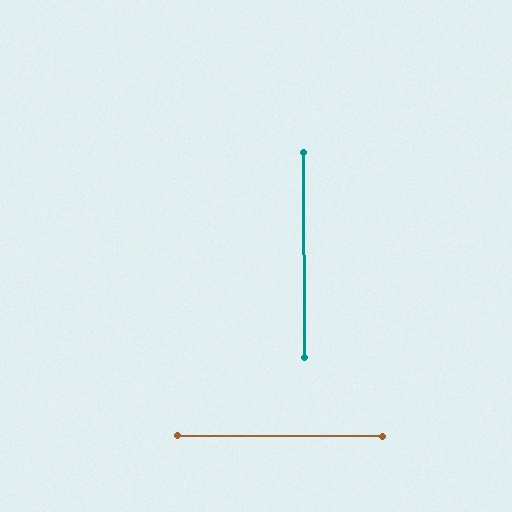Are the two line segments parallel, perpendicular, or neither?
Perpendicular — they meet at approximately 89°.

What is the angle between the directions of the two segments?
Approximately 89 degrees.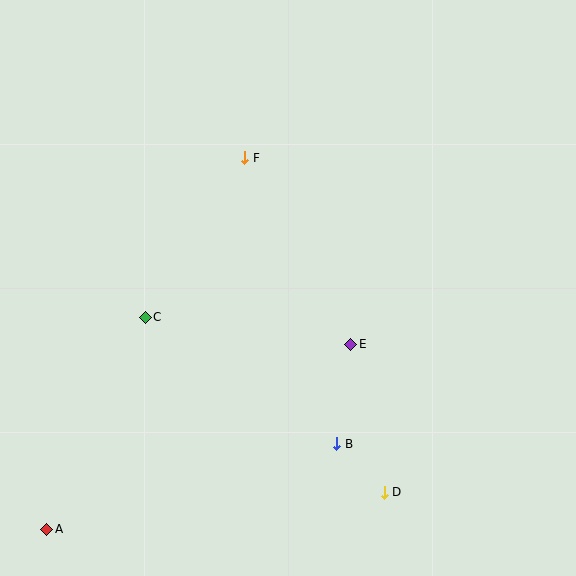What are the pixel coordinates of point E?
Point E is at (351, 344).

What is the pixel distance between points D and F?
The distance between D and F is 362 pixels.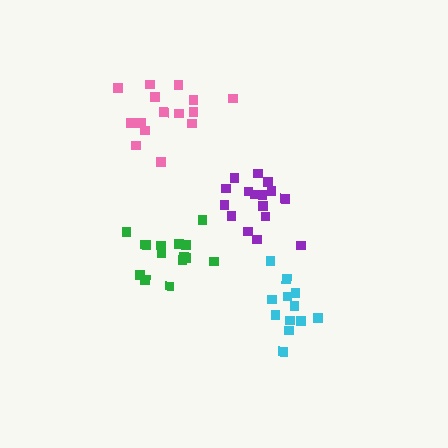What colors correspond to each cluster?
The clusters are colored: pink, green, cyan, purple.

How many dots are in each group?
Group 1: 15 dots, Group 2: 15 dots, Group 3: 12 dots, Group 4: 16 dots (58 total).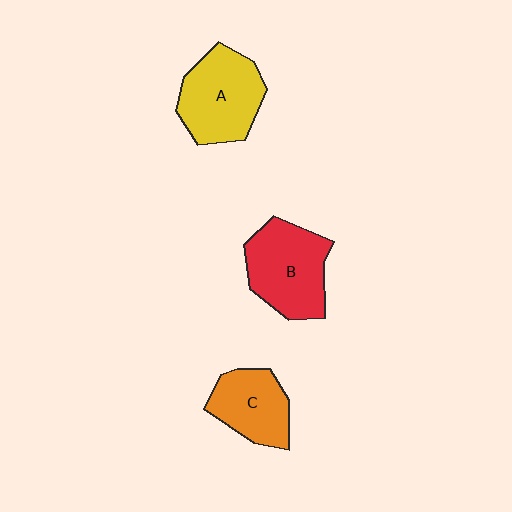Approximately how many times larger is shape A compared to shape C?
Approximately 1.3 times.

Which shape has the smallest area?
Shape C (orange).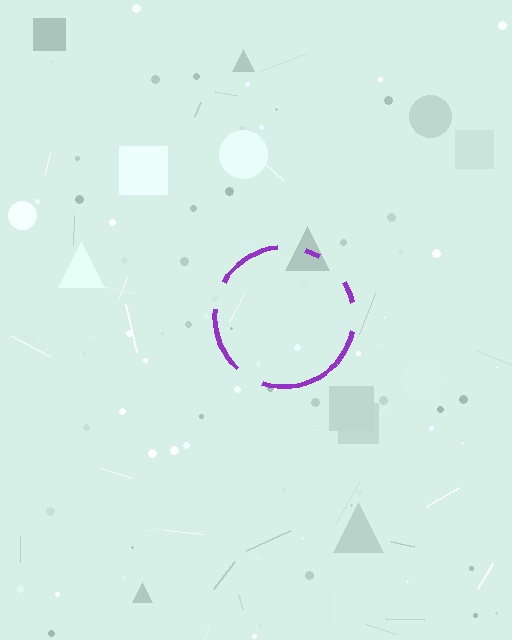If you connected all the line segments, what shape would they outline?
They would outline a circle.